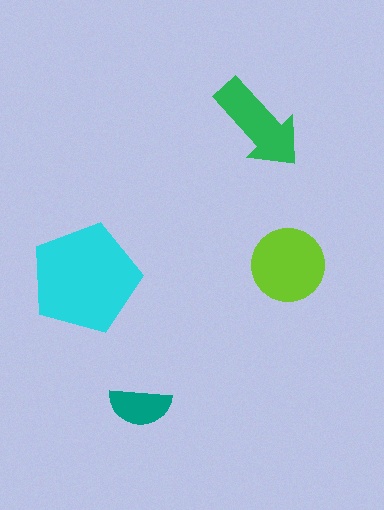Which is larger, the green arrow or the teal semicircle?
The green arrow.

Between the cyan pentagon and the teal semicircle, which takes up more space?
The cyan pentagon.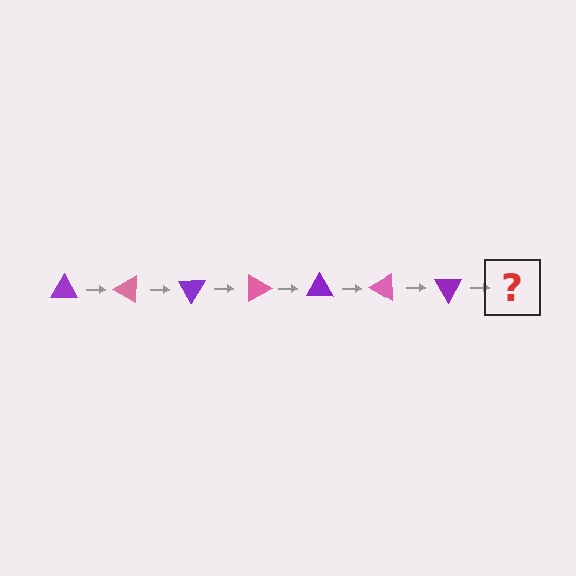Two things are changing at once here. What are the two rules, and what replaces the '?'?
The two rules are that it rotates 30 degrees each step and the color cycles through purple and pink. The '?' should be a pink triangle, rotated 210 degrees from the start.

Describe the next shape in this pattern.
It should be a pink triangle, rotated 210 degrees from the start.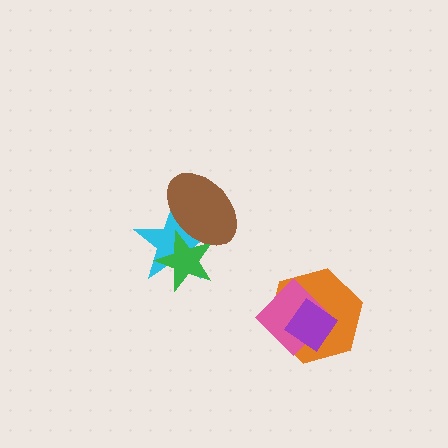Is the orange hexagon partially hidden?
Yes, it is partially covered by another shape.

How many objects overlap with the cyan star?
2 objects overlap with the cyan star.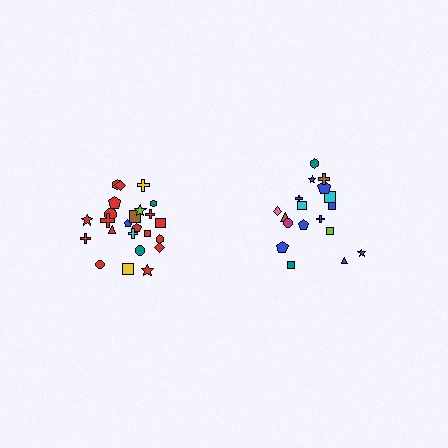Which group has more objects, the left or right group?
The left group.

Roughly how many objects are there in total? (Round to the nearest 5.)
Roughly 45 objects in total.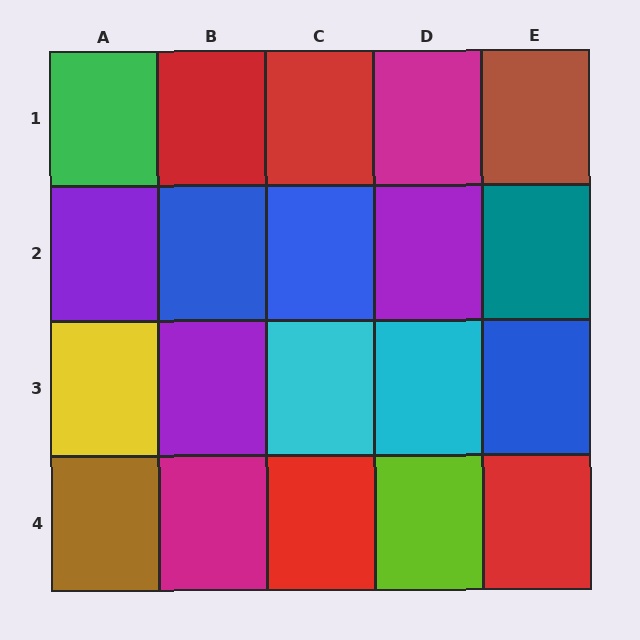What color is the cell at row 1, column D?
Magenta.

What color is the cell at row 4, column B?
Magenta.